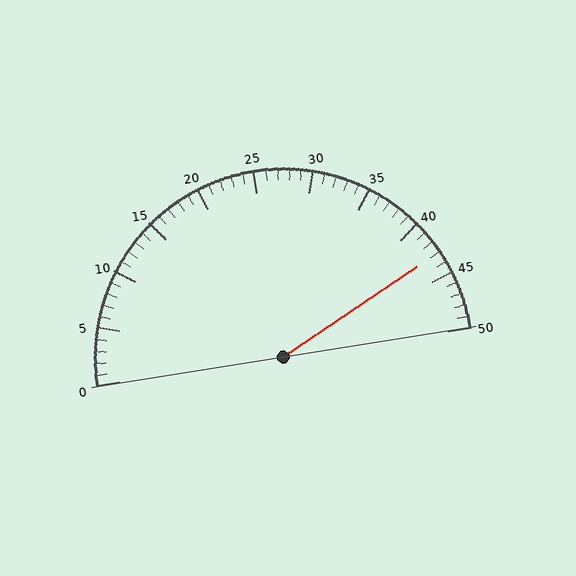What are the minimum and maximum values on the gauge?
The gauge ranges from 0 to 50.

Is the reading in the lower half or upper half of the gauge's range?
The reading is in the upper half of the range (0 to 50).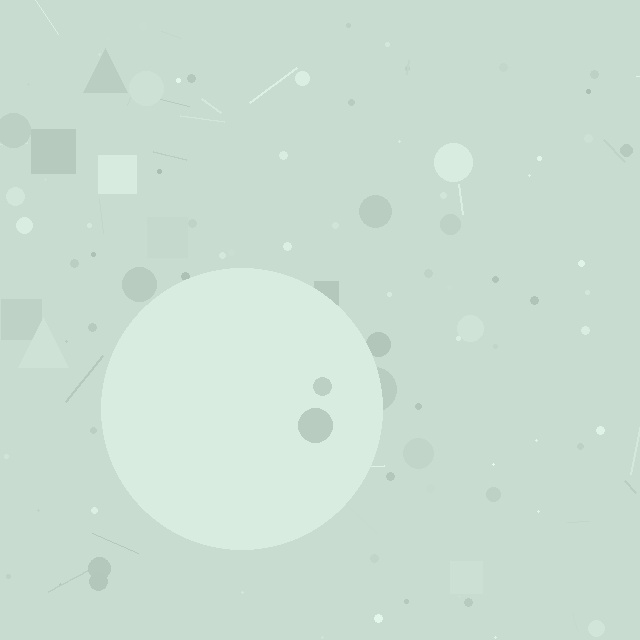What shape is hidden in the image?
A circle is hidden in the image.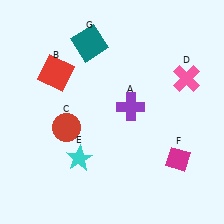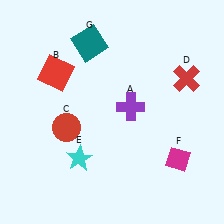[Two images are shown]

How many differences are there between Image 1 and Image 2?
There is 1 difference between the two images.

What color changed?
The cross (D) changed from pink in Image 1 to red in Image 2.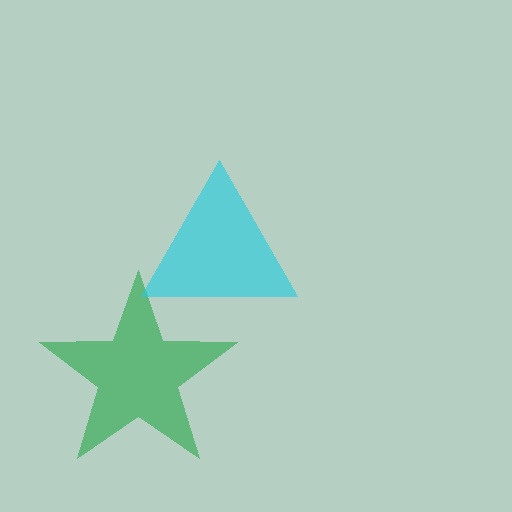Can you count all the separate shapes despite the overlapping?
Yes, there are 2 separate shapes.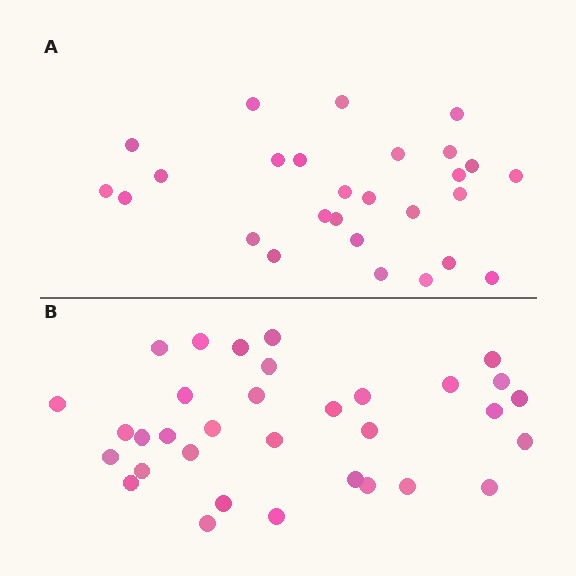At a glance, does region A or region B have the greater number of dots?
Region B (the bottom region) has more dots.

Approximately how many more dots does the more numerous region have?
Region B has about 6 more dots than region A.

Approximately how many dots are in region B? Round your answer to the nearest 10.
About 30 dots. (The exact count is 33, which rounds to 30.)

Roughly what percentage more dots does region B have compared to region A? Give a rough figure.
About 20% more.